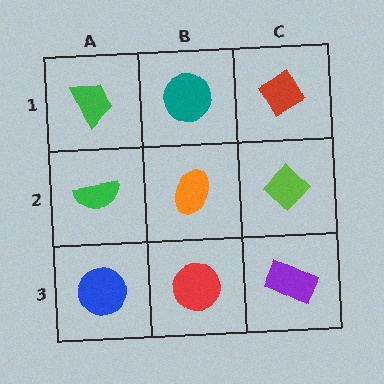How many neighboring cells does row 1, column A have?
2.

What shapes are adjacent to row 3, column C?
A lime diamond (row 2, column C), a red circle (row 3, column B).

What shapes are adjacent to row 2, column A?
A green trapezoid (row 1, column A), a blue circle (row 3, column A), an orange ellipse (row 2, column B).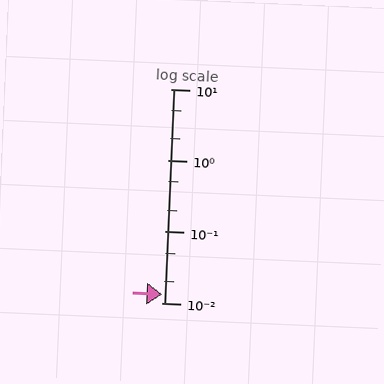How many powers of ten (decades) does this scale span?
The scale spans 3 decades, from 0.01 to 10.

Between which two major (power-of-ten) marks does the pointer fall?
The pointer is between 0.01 and 0.1.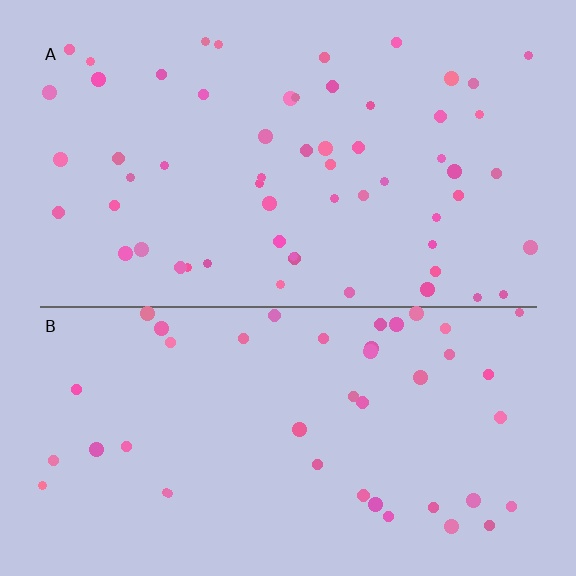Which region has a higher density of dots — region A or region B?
A (the top).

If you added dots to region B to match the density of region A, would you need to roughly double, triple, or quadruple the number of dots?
Approximately double.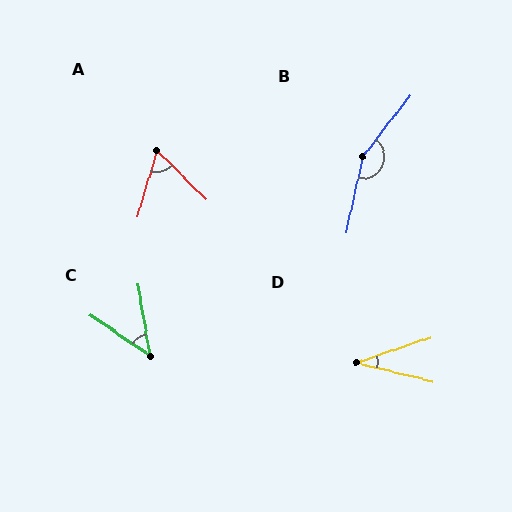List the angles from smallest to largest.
D (32°), C (46°), A (62°), B (154°).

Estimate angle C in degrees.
Approximately 46 degrees.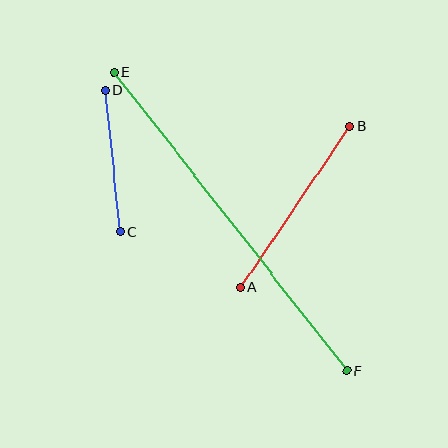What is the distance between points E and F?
The distance is approximately 379 pixels.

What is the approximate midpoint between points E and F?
The midpoint is at approximately (230, 221) pixels.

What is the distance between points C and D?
The distance is approximately 142 pixels.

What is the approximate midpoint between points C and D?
The midpoint is at approximately (113, 161) pixels.